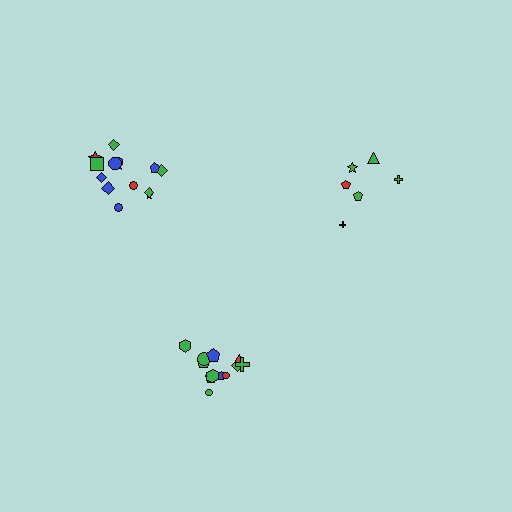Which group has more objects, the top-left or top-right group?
The top-left group.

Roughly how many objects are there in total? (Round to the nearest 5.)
Roughly 35 objects in total.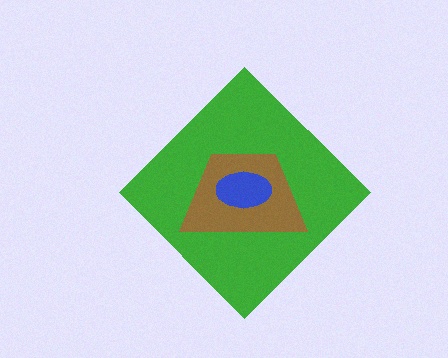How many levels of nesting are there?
3.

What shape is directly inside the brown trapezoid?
The blue ellipse.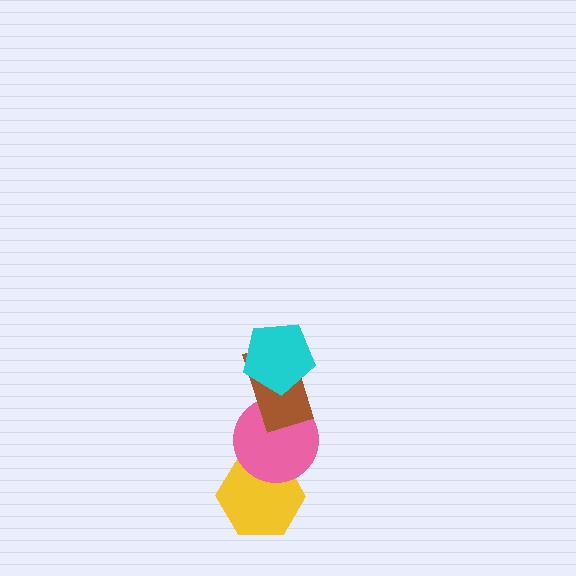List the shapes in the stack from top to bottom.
From top to bottom: the cyan pentagon, the brown rectangle, the pink circle, the yellow hexagon.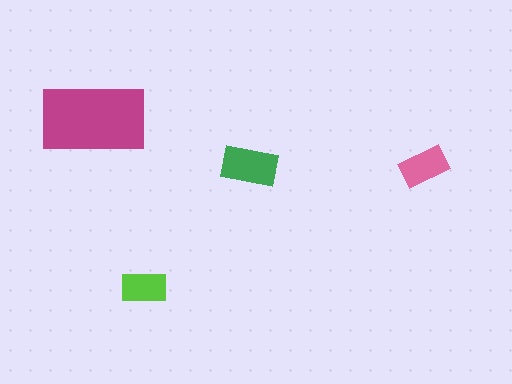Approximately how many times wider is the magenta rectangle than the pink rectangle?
About 2 times wider.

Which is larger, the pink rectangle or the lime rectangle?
The pink one.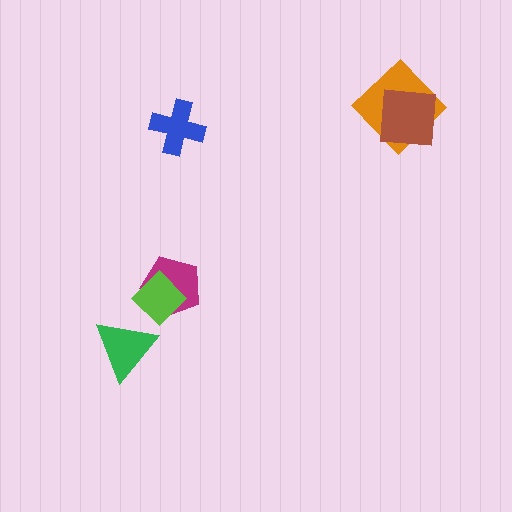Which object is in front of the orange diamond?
The brown square is in front of the orange diamond.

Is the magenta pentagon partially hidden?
Yes, it is partially covered by another shape.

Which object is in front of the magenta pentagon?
The lime diamond is in front of the magenta pentagon.